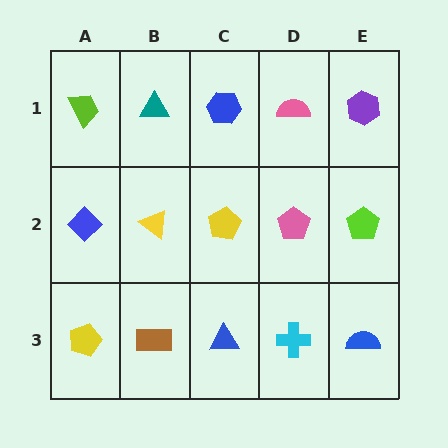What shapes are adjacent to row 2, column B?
A teal triangle (row 1, column B), a brown rectangle (row 3, column B), a blue diamond (row 2, column A), a yellow pentagon (row 2, column C).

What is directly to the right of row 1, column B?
A blue hexagon.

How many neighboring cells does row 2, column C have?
4.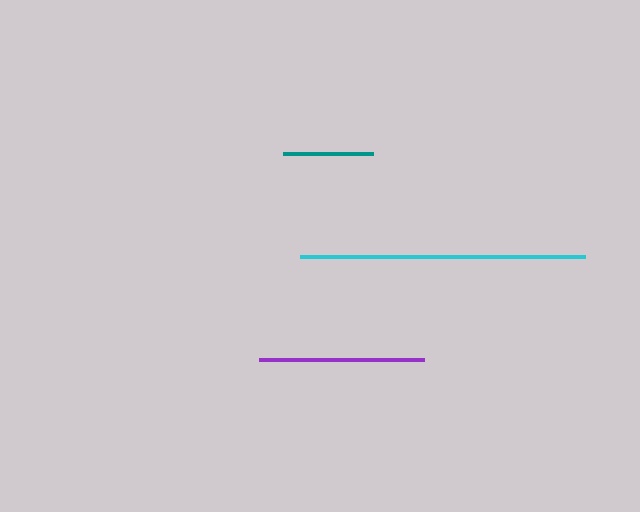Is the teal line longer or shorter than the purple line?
The purple line is longer than the teal line.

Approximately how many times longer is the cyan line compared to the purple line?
The cyan line is approximately 1.7 times the length of the purple line.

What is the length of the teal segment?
The teal segment is approximately 90 pixels long.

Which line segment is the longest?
The cyan line is the longest at approximately 285 pixels.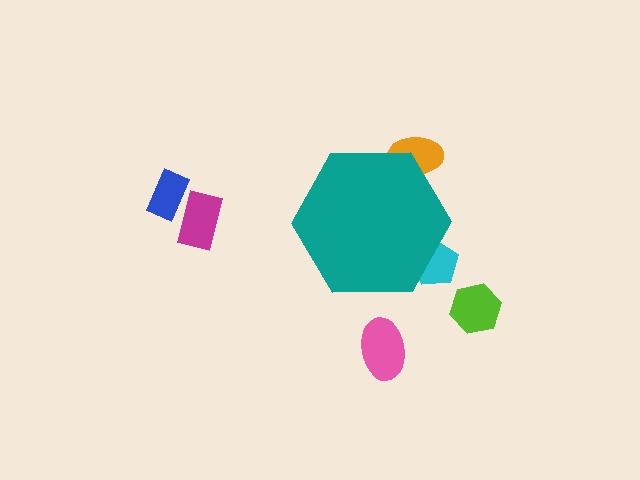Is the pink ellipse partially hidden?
No, the pink ellipse is fully visible.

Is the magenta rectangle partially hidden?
No, the magenta rectangle is fully visible.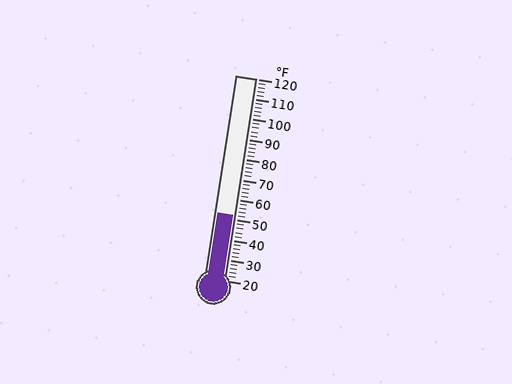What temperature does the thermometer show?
The thermometer shows approximately 52°F.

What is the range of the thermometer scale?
The thermometer scale ranges from 20°F to 120°F.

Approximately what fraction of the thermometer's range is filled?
The thermometer is filled to approximately 30% of its range.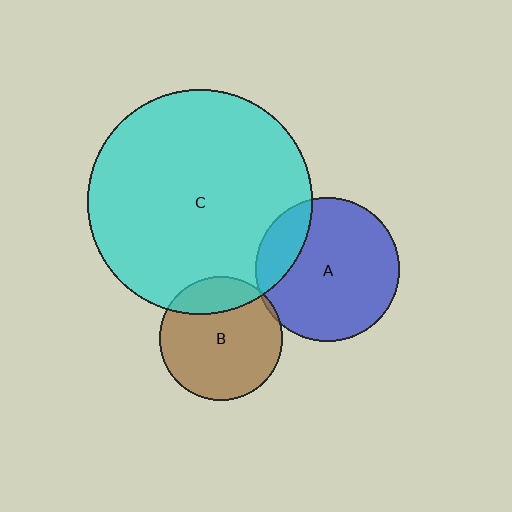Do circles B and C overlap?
Yes.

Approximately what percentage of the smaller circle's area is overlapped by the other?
Approximately 20%.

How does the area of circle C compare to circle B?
Approximately 3.3 times.